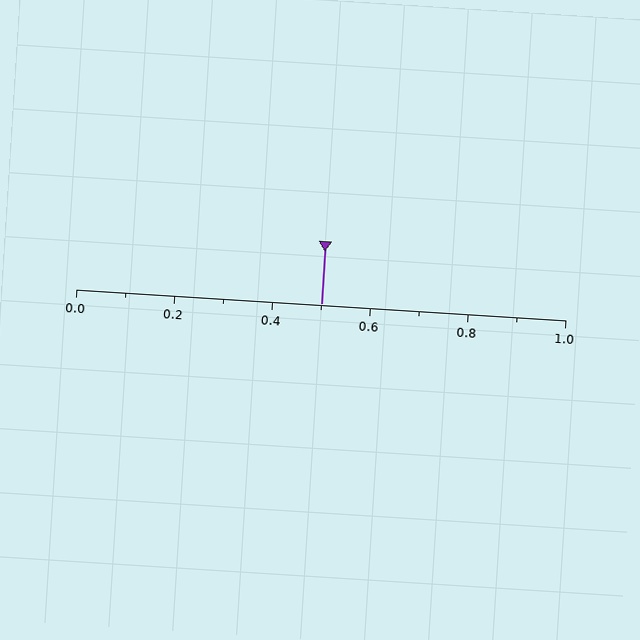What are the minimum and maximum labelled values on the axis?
The axis runs from 0.0 to 1.0.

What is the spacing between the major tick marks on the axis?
The major ticks are spaced 0.2 apart.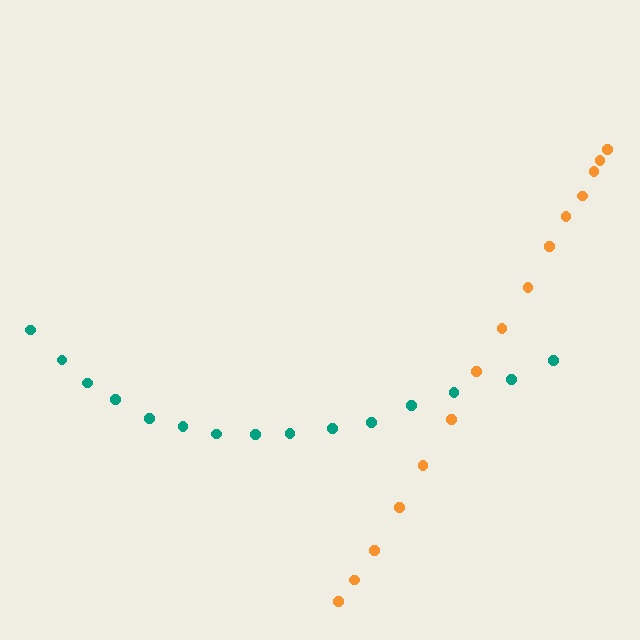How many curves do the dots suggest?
There are 2 distinct paths.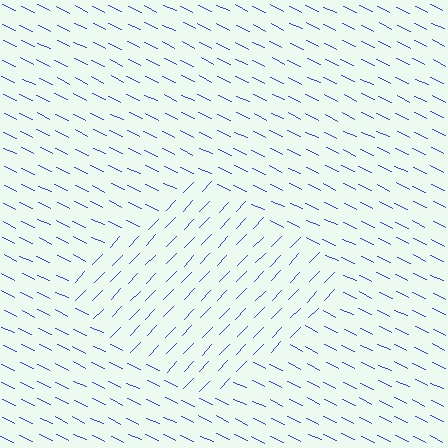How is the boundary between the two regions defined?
The boundary is defined purely by a change in line orientation (approximately 72 degrees difference). All lines are the same color and thickness.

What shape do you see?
I see a diamond.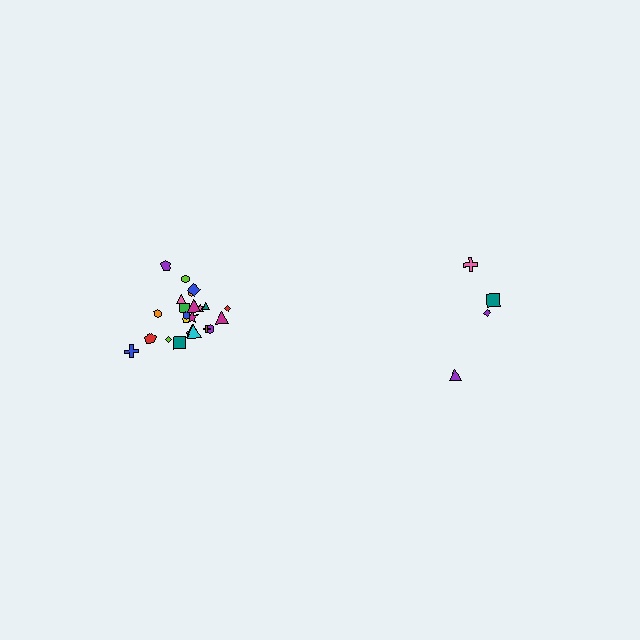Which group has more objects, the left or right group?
The left group.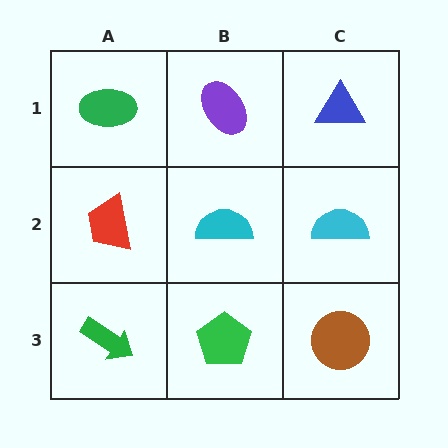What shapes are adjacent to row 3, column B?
A cyan semicircle (row 2, column B), a green arrow (row 3, column A), a brown circle (row 3, column C).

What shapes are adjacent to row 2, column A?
A green ellipse (row 1, column A), a green arrow (row 3, column A), a cyan semicircle (row 2, column B).